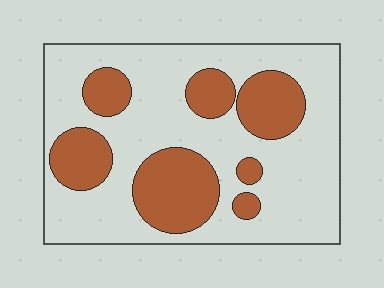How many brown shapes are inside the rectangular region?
7.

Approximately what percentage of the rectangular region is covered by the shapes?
Approximately 30%.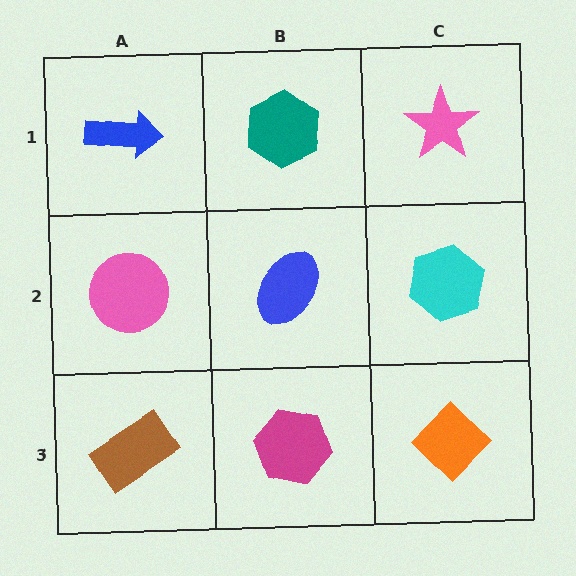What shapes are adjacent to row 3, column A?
A pink circle (row 2, column A), a magenta hexagon (row 3, column B).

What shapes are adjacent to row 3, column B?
A blue ellipse (row 2, column B), a brown rectangle (row 3, column A), an orange diamond (row 3, column C).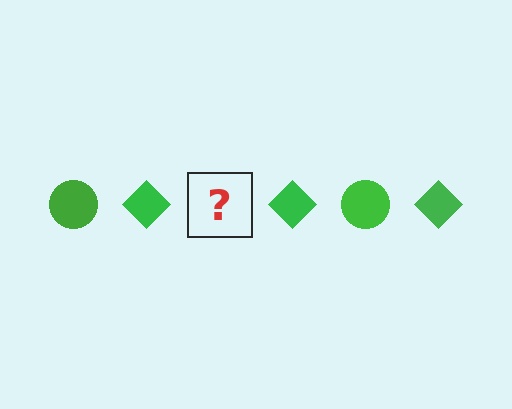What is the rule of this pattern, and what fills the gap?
The rule is that the pattern cycles through circle, diamond shapes in green. The gap should be filled with a green circle.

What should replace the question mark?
The question mark should be replaced with a green circle.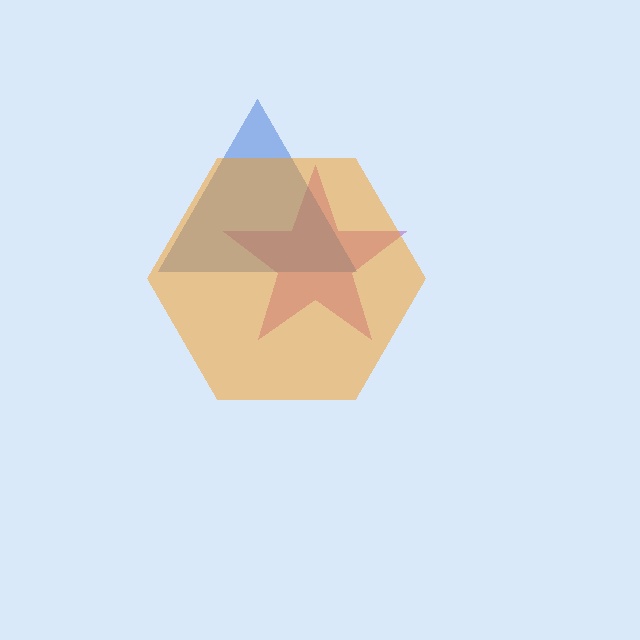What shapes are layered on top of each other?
The layered shapes are: a purple star, a blue triangle, an orange hexagon.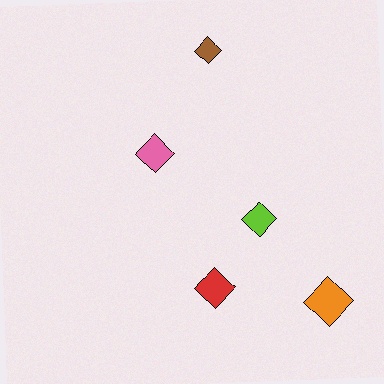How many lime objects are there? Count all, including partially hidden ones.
There is 1 lime object.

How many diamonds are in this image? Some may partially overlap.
There are 5 diamonds.